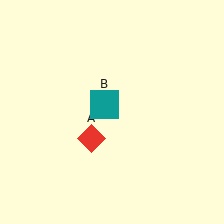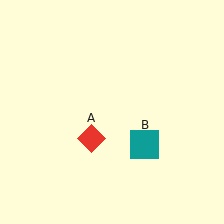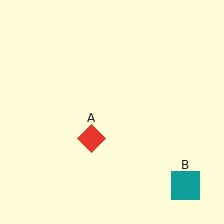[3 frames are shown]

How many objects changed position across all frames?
1 object changed position: teal square (object B).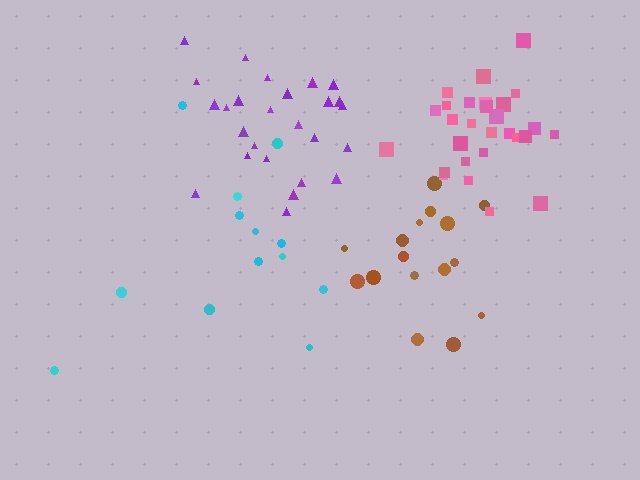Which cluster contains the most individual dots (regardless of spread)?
Pink (28).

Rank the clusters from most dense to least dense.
pink, purple, brown, cyan.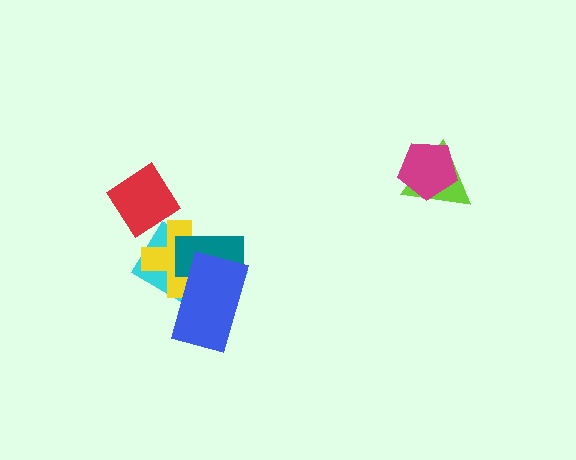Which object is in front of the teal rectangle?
The blue rectangle is in front of the teal rectangle.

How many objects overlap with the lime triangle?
1 object overlaps with the lime triangle.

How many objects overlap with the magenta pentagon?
1 object overlaps with the magenta pentagon.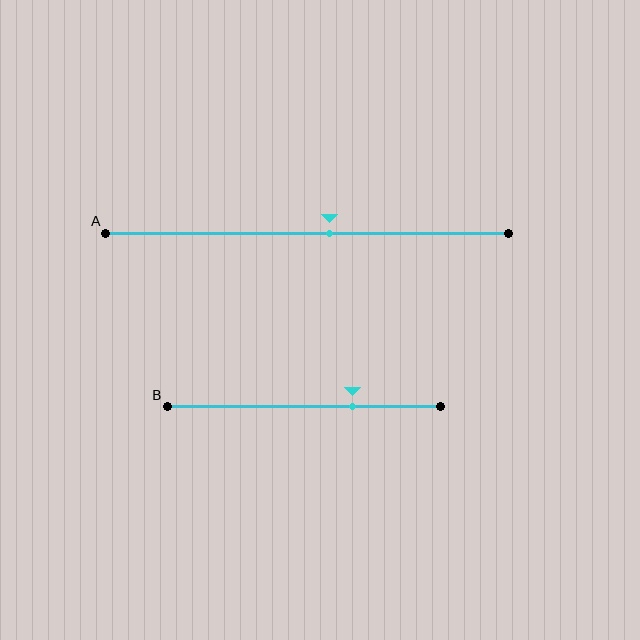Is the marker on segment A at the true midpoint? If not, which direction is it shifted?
No, the marker on segment A is shifted to the right by about 5% of the segment length.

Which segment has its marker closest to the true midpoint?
Segment A has its marker closest to the true midpoint.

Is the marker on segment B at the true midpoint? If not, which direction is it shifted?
No, the marker on segment B is shifted to the right by about 18% of the segment length.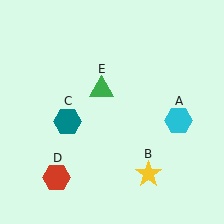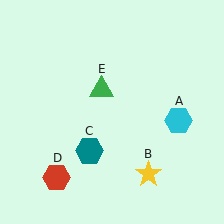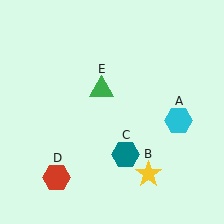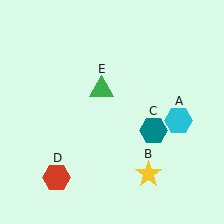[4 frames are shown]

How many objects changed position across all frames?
1 object changed position: teal hexagon (object C).